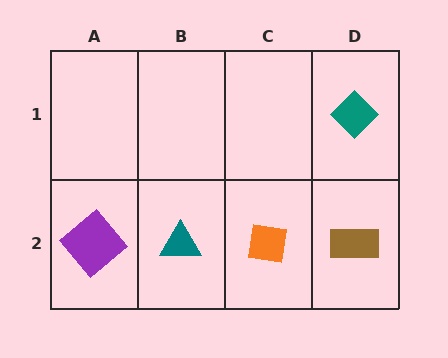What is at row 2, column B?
A teal triangle.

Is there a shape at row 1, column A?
No, that cell is empty.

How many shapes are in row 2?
4 shapes.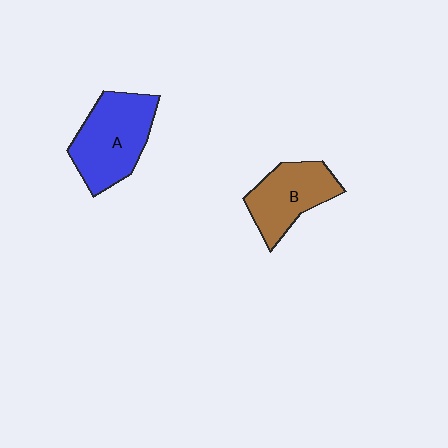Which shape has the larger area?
Shape A (blue).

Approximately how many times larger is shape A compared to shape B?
Approximately 1.3 times.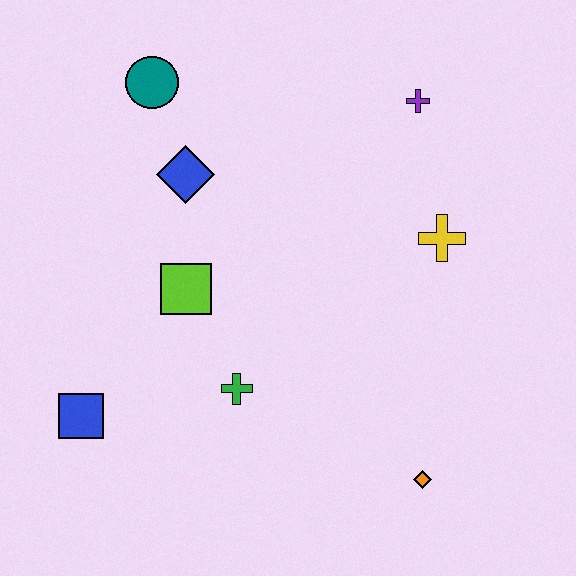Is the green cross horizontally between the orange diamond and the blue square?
Yes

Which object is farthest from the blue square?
The purple cross is farthest from the blue square.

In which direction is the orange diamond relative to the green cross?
The orange diamond is to the right of the green cross.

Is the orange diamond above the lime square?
No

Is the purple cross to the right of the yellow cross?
No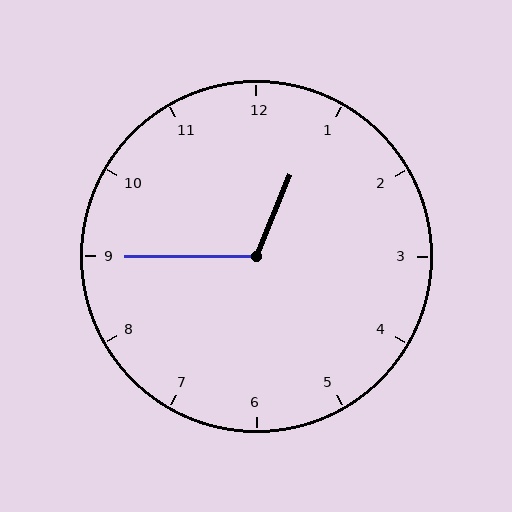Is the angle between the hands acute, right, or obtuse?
It is obtuse.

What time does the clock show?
12:45.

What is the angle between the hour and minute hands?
Approximately 112 degrees.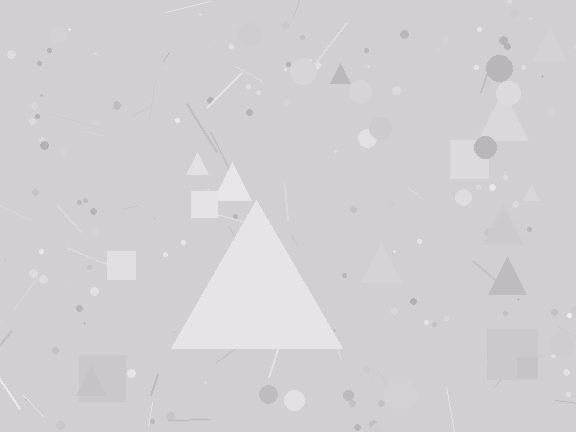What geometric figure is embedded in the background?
A triangle is embedded in the background.